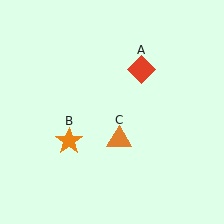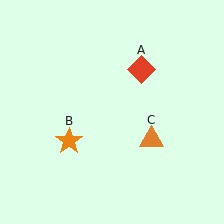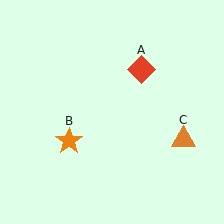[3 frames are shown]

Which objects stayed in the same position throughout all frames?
Red diamond (object A) and orange star (object B) remained stationary.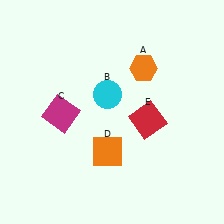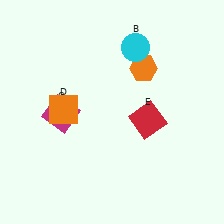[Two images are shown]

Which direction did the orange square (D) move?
The orange square (D) moved left.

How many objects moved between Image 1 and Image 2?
2 objects moved between the two images.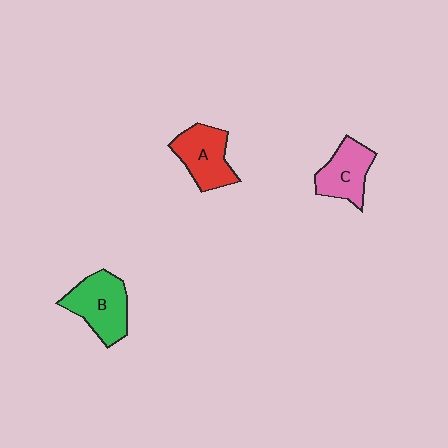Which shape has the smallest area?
Shape C (pink).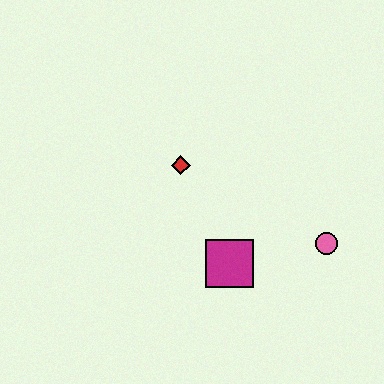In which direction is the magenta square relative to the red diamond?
The magenta square is below the red diamond.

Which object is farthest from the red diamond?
The pink circle is farthest from the red diamond.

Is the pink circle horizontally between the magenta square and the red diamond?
No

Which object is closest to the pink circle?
The magenta square is closest to the pink circle.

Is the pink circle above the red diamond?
No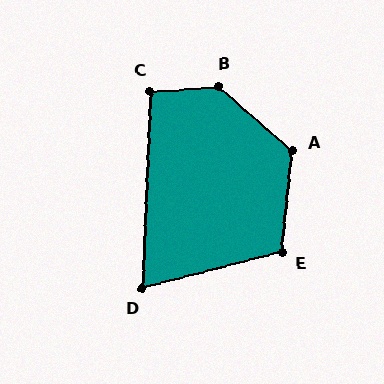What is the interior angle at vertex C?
Approximately 97 degrees (obtuse).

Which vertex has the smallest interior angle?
D, at approximately 73 degrees.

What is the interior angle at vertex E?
Approximately 110 degrees (obtuse).